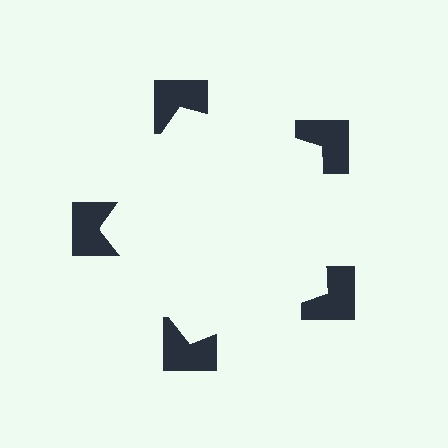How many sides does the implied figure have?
5 sides.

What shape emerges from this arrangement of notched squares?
An illusory pentagon — its edges are inferred from the aligned wedge cuts in the notched squares, not physically drawn.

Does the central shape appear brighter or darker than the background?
It typically appears slightly brighter than the background, even though no actual brightness change is drawn.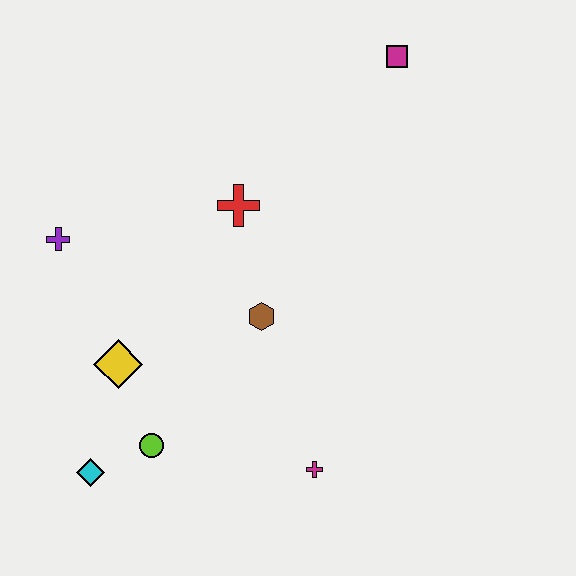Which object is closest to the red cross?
The brown hexagon is closest to the red cross.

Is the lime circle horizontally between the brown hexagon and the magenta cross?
No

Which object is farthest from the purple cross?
The magenta square is farthest from the purple cross.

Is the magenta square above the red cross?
Yes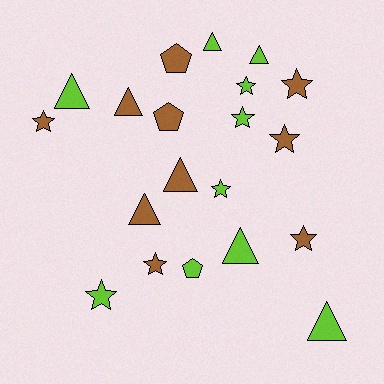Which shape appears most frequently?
Star, with 9 objects.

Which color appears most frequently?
Lime, with 10 objects.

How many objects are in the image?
There are 20 objects.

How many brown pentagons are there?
There are 2 brown pentagons.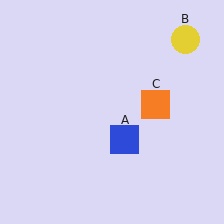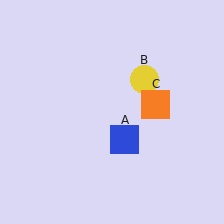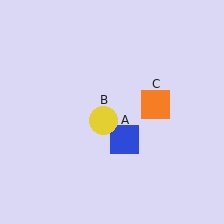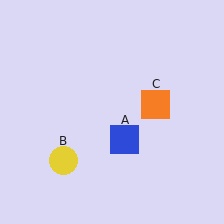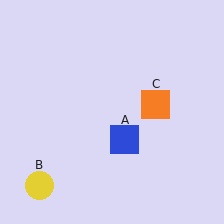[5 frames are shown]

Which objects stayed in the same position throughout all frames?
Blue square (object A) and orange square (object C) remained stationary.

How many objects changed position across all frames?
1 object changed position: yellow circle (object B).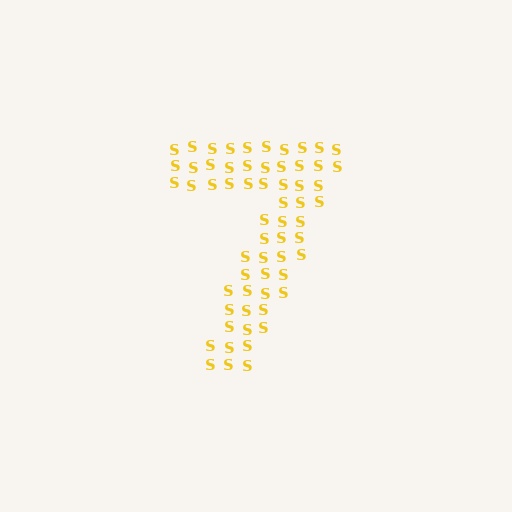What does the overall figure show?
The overall figure shows the digit 7.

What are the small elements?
The small elements are letter S's.